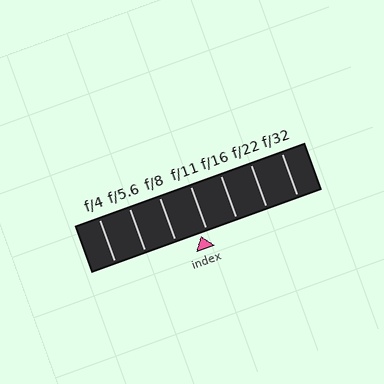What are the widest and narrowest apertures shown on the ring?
The widest aperture shown is f/4 and the narrowest is f/32.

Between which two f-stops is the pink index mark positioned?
The index mark is between f/8 and f/11.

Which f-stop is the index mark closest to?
The index mark is closest to f/11.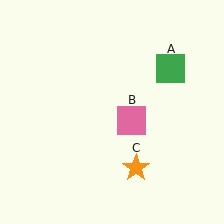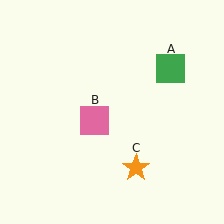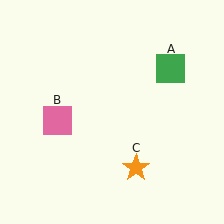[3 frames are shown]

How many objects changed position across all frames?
1 object changed position: pink square (object B).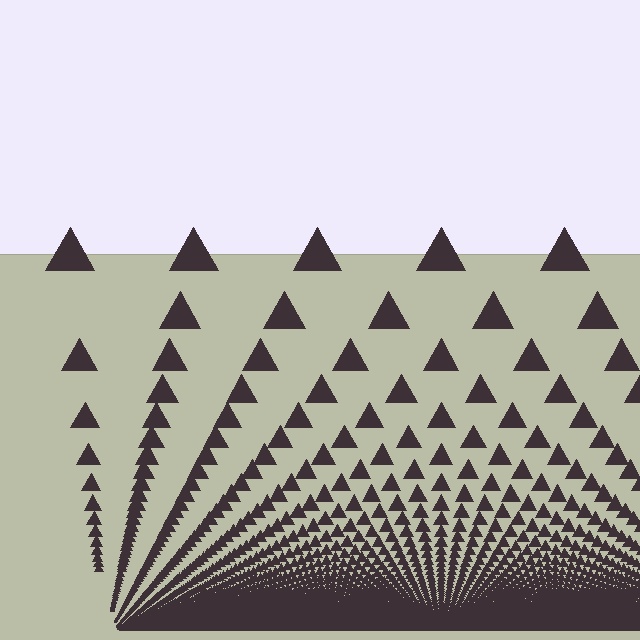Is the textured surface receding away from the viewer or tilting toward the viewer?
The surface appears to tilt toward the viewer. Texture elements get larger and sparser toward the top.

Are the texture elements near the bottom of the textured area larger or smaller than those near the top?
Smaller. The gradient is inverted — elements near the bottom are smaller and denser.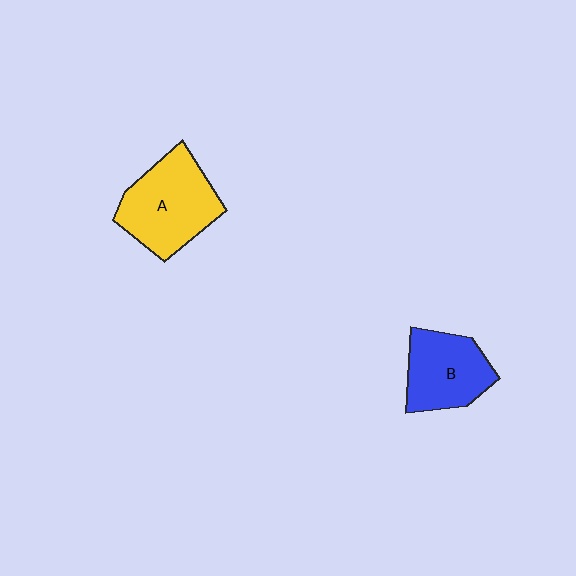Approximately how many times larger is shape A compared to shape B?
Approximately 1.3 times.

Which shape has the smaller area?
Shape B (blue).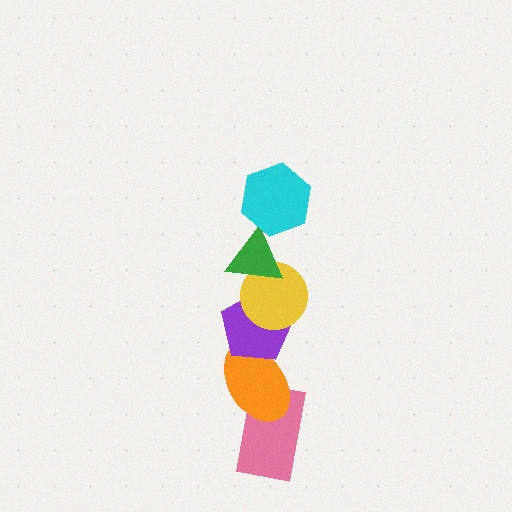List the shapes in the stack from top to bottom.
From top to bottom: the cyan hexagon, the green triangle, the yellow circle, the purple pentagon, the orange ellipse, the pink rectangle.